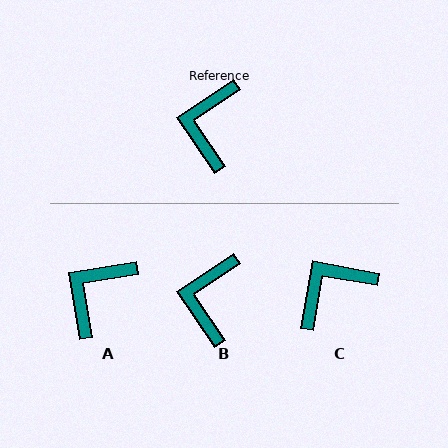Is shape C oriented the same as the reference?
No, it is off by about 44 degrees.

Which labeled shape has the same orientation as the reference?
B.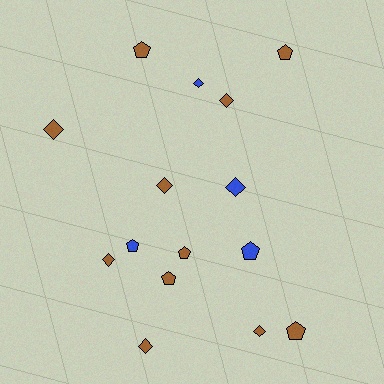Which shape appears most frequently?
Diamond, with 8 objects.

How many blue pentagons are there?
There are 2 blue pentagons.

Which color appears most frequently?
Brown, with 11 objects.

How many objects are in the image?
There are 15 objects.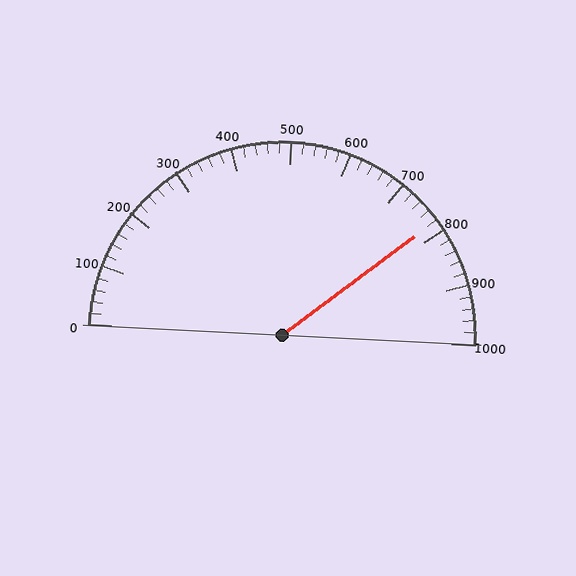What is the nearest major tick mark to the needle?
The nearest major tick mark is 800.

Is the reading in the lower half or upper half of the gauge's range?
The reading is in the upper half of the range (0 to 1000).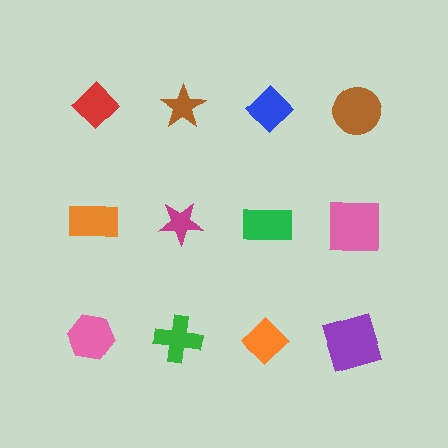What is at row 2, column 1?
An orange rectangle.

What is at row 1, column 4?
A brown circle.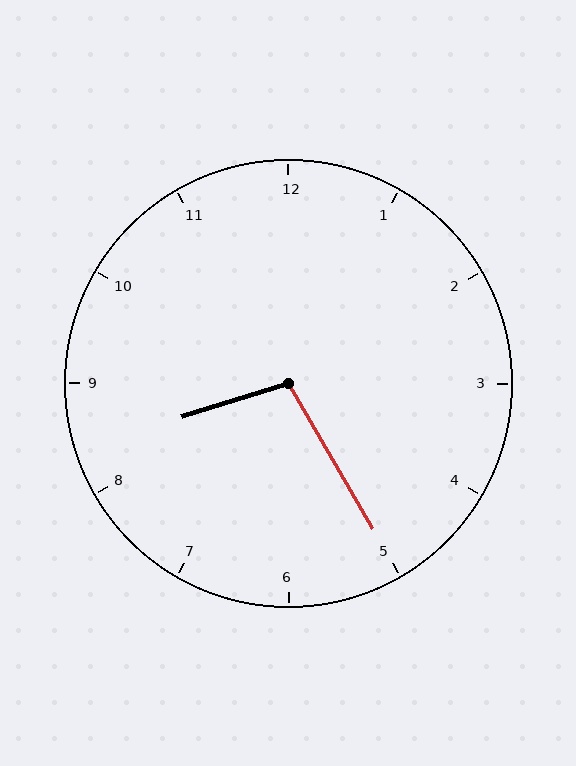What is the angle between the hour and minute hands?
Approximately 102 degrees.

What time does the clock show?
8:25.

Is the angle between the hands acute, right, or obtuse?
It is obtuse.